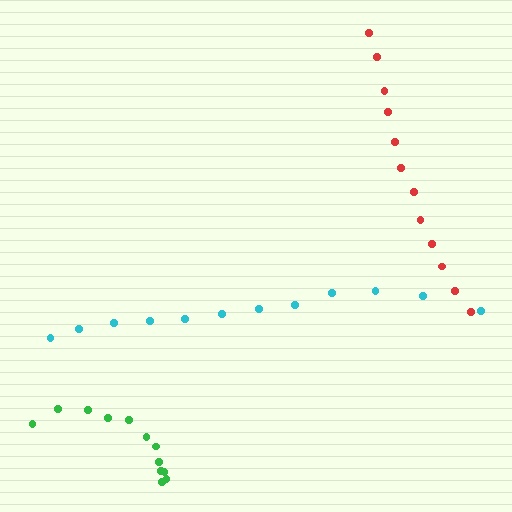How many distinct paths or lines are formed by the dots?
There are 3 distinct paths.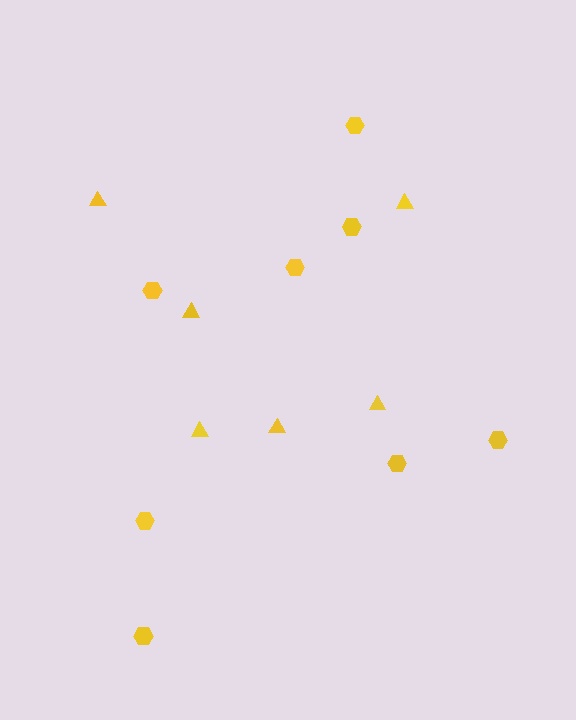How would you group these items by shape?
There are 2 groups: one group of triangles (6) and one group of hexagons (8).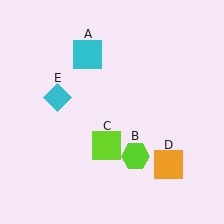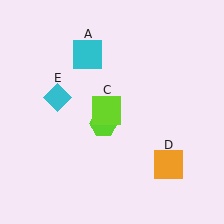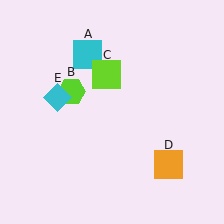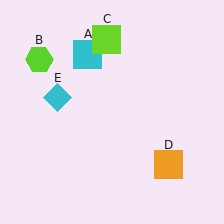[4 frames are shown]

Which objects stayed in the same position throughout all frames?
Cyan square (object A) and orange square (object D) and cyan diamond (object E) remained stationary.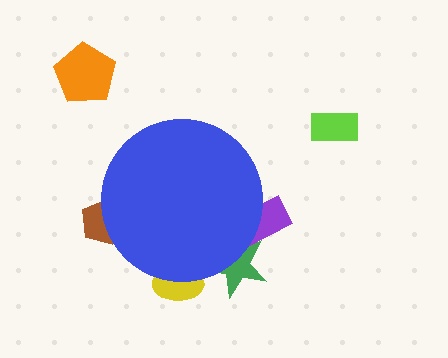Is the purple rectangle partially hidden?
Yes, the purple rectangle is partially hidden behind the blue circle.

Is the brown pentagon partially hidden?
Yes, the brown pentagon is partially hidden behind the blue circle.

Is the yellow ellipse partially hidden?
Yes, the yellow ellipse is partially hidden behind the blue circle.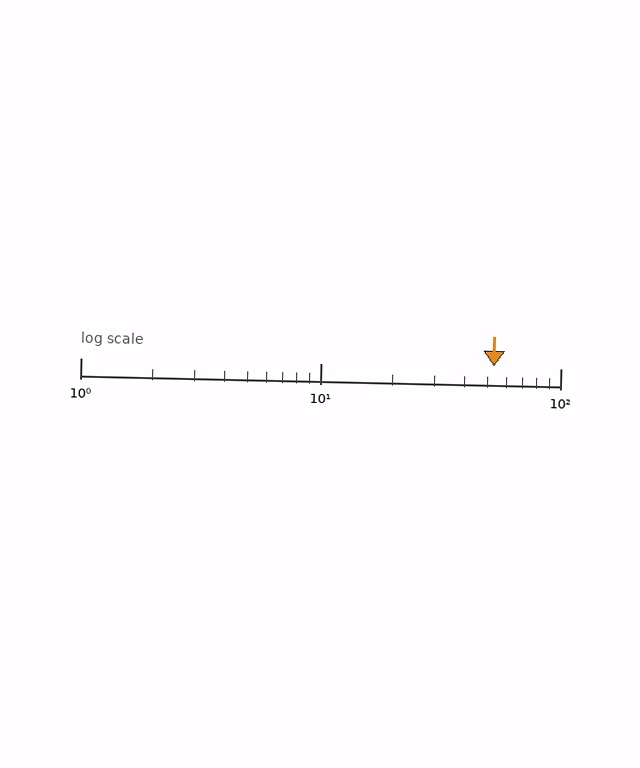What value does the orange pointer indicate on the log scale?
The pointer indicates approximately 53.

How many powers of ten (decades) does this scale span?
The scale spans 2 decades, from 1 to 100.